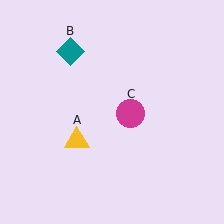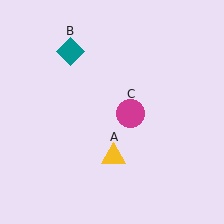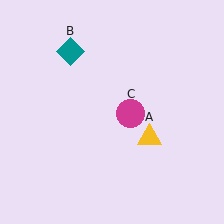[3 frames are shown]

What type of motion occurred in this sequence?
The yellow triangle (object A) rotated counterclockwise around the center of the scene.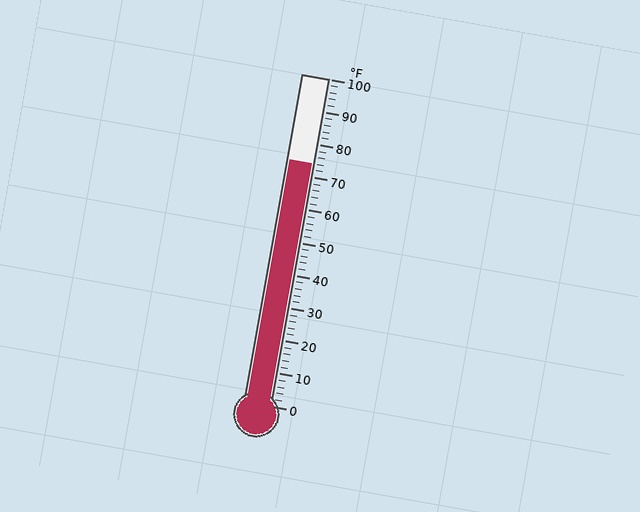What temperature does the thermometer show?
The thermometer shows approximately 74°F.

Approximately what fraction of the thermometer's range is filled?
The thermometer is filled to approximately 75% of its range.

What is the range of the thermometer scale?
The thermometer scale ranges from 0°F to 100°F.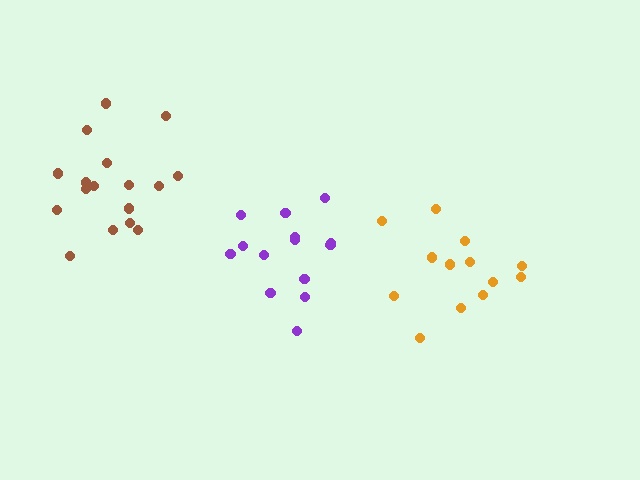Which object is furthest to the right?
The orange cluster is rightmost.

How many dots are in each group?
Group 1: 14 dots, Group 2: 17 dots, Group 3: 13 dots (44 total).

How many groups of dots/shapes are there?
There are 3 groups.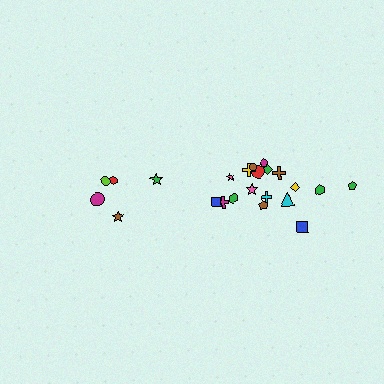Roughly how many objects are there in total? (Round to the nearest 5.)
Roughly 25 objects in total.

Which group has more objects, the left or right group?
The right group.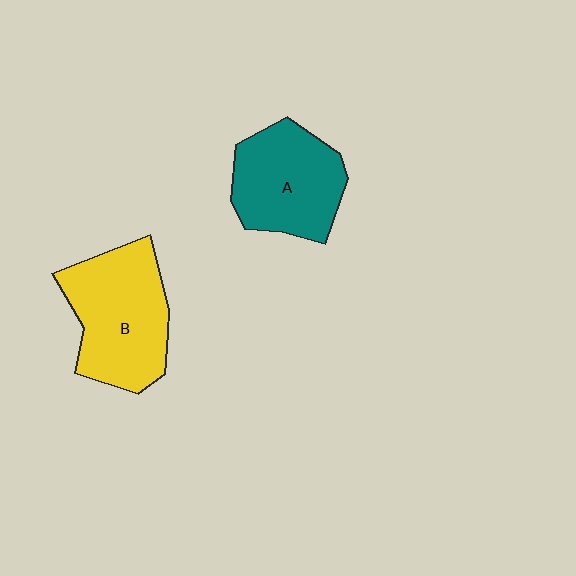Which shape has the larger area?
Shape B (yellow).